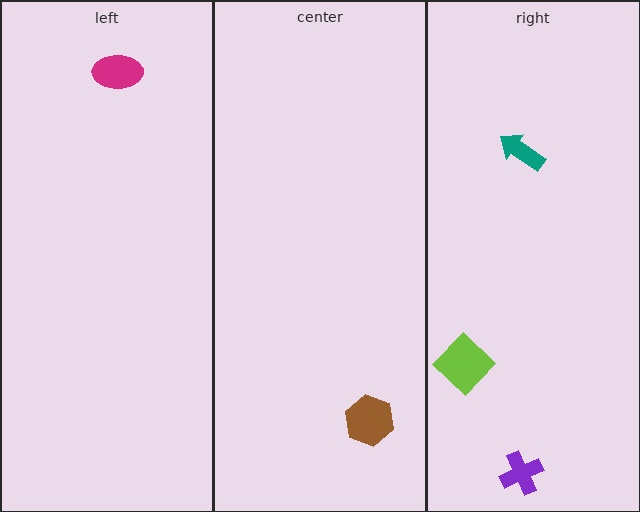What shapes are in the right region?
The teal arrow, the lime diamond, the purple cross.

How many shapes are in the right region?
3.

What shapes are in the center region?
The brown hexagon.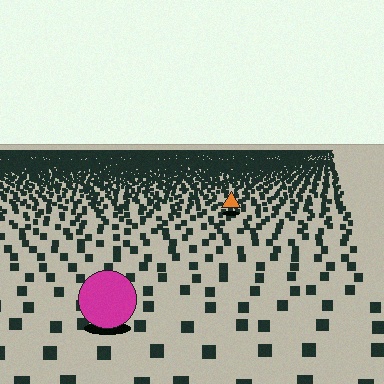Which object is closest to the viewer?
The magenta circle is closest. The texture marks near it are larger and more spread out.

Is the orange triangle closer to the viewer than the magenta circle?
No. The magenta circle is closer — you can tell from the texture gradient: the ground texture is coarser near it.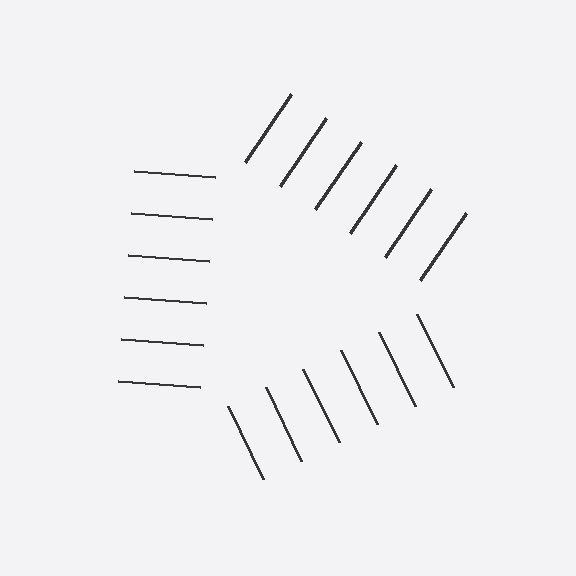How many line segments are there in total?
18 — 6 along each of the 3 edges.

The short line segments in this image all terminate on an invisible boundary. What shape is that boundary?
An illusory triangle — the line segments terminate on its edges but no continuous stroke is drawn.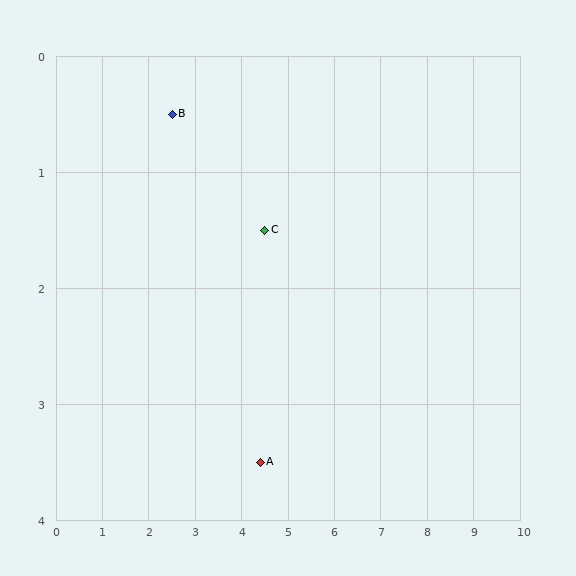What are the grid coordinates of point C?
Point C is at approximately (4.5, 1.5).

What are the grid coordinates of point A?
Point A is at approximately (4.4, 3.5).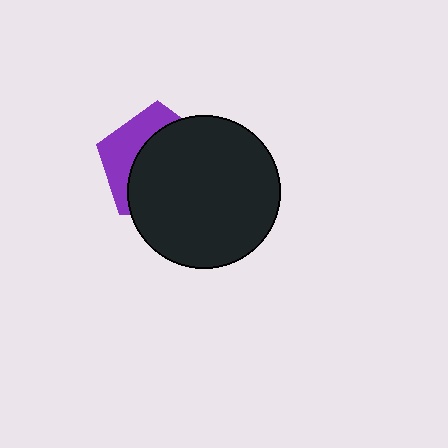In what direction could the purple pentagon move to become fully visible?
The purple pentagon could move toward the upper-left. That would shift it out from behind the black circle entirely.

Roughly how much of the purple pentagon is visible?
A small part of it is visible (roughly 34%).